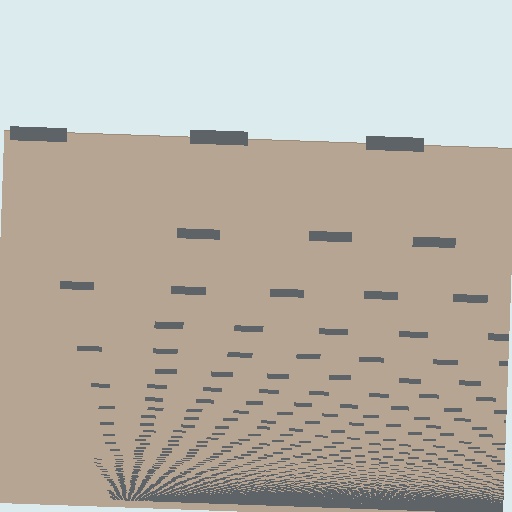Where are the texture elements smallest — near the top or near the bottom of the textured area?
Near the bottom.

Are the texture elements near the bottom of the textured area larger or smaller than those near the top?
Smaller. The gradient is inverted — elements near the bottom are smaller and denser.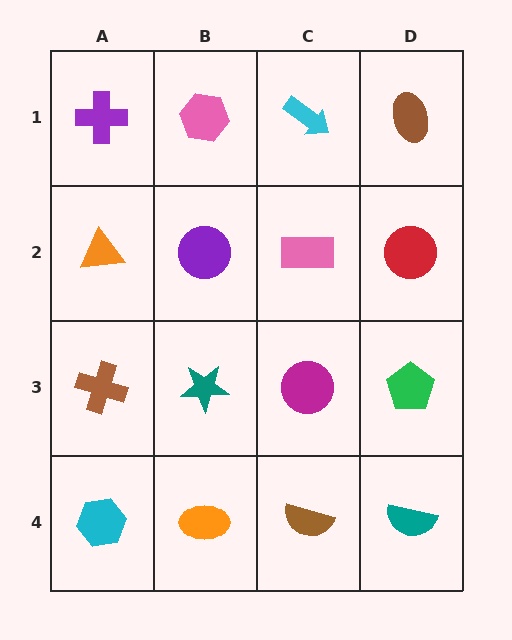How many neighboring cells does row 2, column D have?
3.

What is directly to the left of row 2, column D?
A pink rectangle.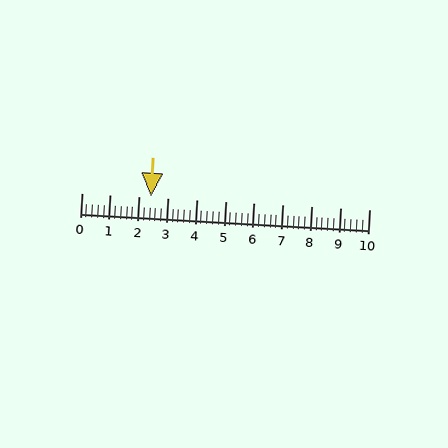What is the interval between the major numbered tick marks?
The major tick marks are spaced 1 units apart.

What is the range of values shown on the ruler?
The ruler shows values from 0 to 10.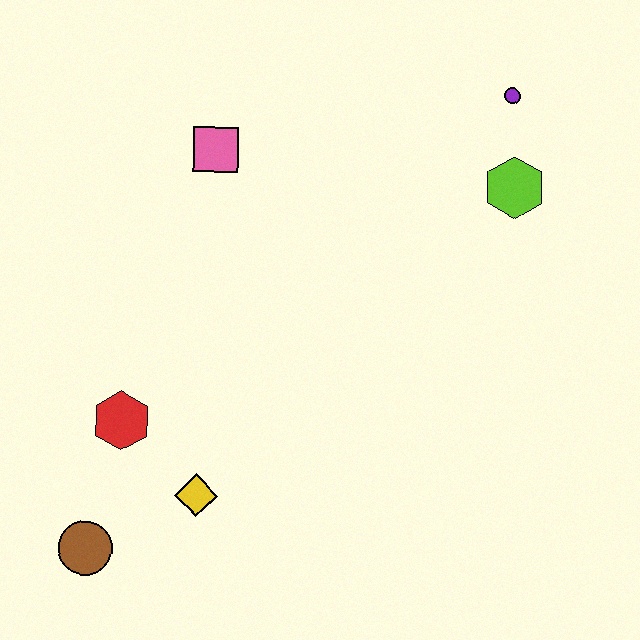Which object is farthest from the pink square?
The brown circle is farthest from the pink square.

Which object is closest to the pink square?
The red hexagon is closest to the pink square.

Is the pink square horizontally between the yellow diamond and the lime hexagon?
Yes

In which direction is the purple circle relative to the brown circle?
The purple circle is above the brown circle.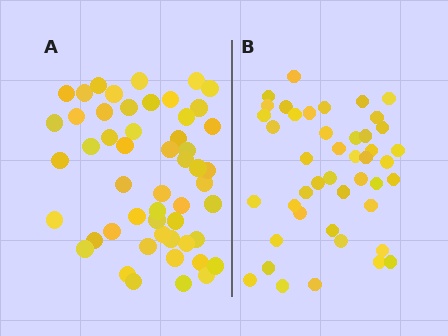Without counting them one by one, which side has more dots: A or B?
Region A (the left region) has more dots.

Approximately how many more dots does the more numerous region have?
Region A has roughly 8 or so more dots than region B.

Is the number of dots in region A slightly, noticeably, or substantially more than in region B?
Region A has only slightly more — the two regions are fairly close. The ratio is roughly 1.2 to 1.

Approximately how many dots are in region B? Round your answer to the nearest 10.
About 40 dots. (The exact count is 44, which rounds to 40.)